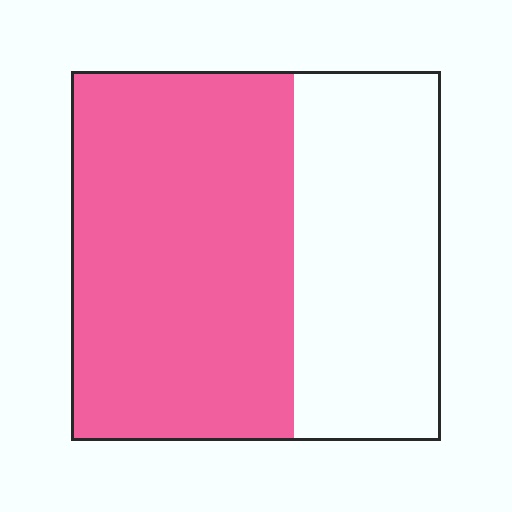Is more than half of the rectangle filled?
Yes.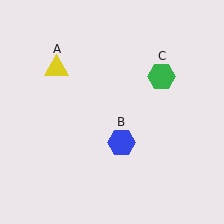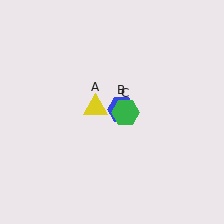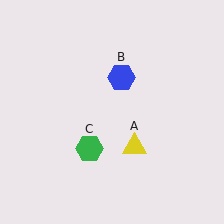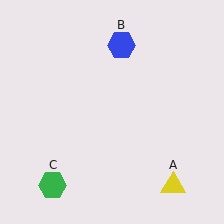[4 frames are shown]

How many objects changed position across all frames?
3 objects changed position: yellow triangle (object A), blue hexagon (object B), green hexagon (object C).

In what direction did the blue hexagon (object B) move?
The blue hexagon (object B) moved up.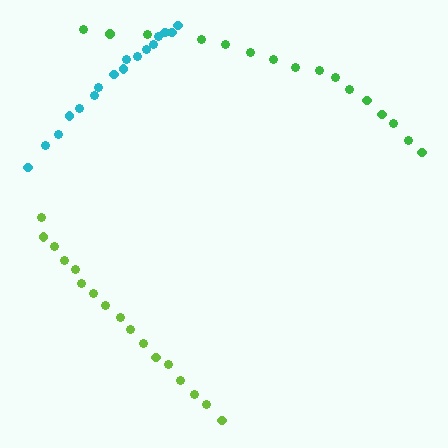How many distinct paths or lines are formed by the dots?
There are 3 distinct paths.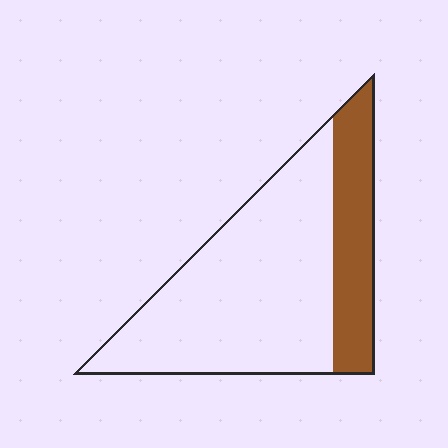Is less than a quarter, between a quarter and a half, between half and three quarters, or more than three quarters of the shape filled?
Between a quarter and a half.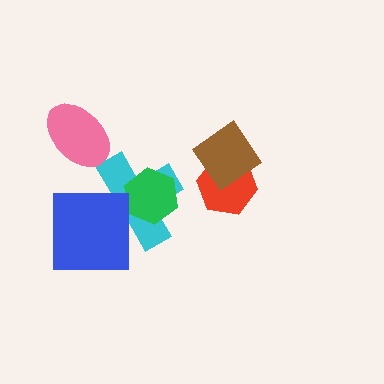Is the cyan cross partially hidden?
Yes, it is partially covered by another shape.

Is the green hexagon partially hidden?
No, no other shape covers it.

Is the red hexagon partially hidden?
Yes, it is partially covered by another shape.